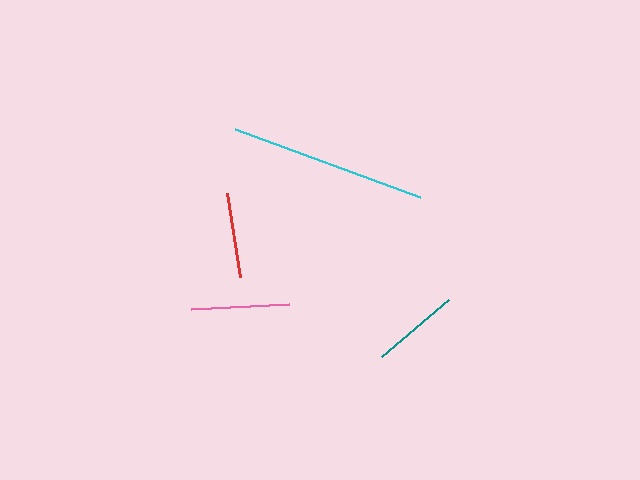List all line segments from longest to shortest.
From longest to shortest: cyan, pink, teal, red.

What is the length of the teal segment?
The teal segment is approximately 88 pixels long.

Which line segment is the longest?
The cyan line is the longest at approximately 197 pixels.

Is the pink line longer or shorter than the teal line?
The pink line is longer than the teal line.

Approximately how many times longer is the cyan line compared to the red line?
The cyan line is approximately 2.3 times the length of the red line.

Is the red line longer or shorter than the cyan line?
The cyan line is longer than the red line.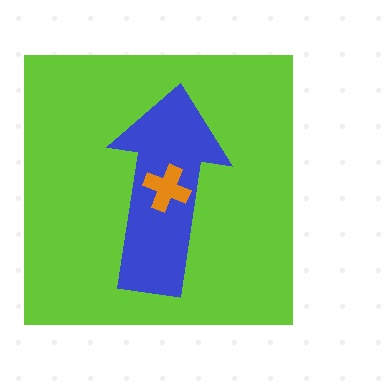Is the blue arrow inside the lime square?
Yes.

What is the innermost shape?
The orange cross.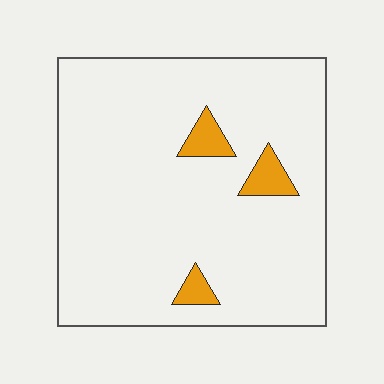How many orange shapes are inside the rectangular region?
3.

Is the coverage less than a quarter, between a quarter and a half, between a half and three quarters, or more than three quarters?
Less than a quarter.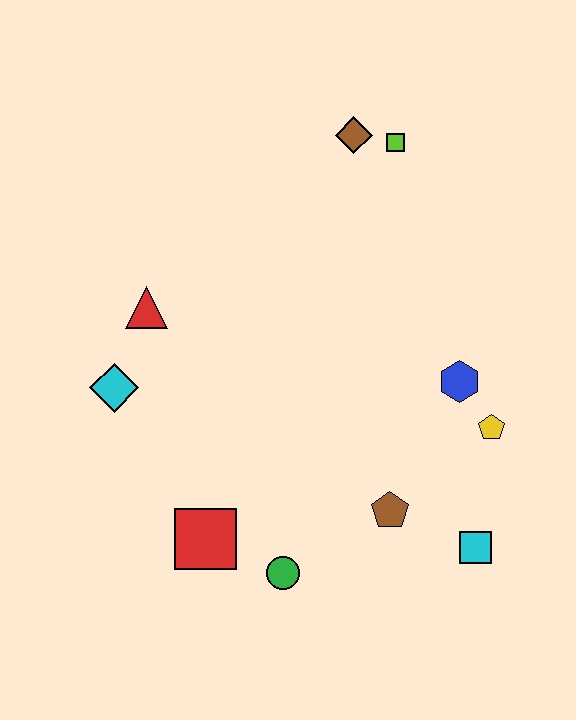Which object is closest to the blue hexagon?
The yellow pentagon is closest to the blue hexagon.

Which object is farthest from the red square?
The lime square is farthest from the red square.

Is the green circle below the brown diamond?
Yes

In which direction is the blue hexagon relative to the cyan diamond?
The blue hexagon is to the right of the cyan diamond.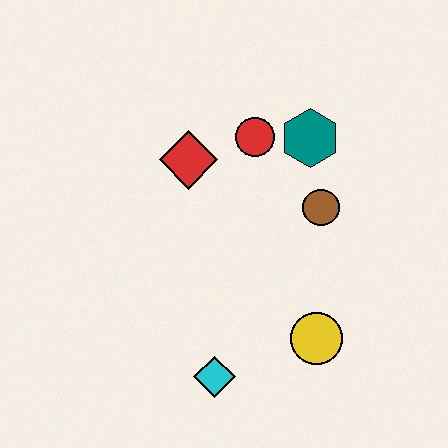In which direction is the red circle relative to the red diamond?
The red circle is to the right of the red diamond.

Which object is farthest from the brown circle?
The cyan diamond is farthest from the brown circle.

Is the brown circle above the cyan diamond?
Yes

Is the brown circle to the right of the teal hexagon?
Yes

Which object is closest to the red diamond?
The red circle is closest to the red diamond.